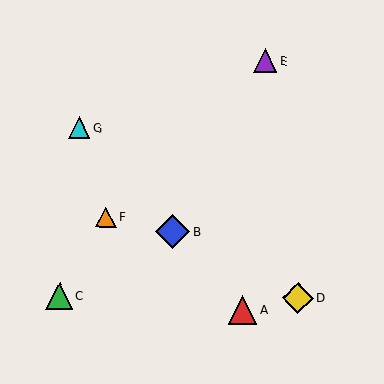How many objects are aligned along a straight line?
3 objects (A, B, G) are aligned along a straight line.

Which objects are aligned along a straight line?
Objects A, B, G are aligned along a straight line.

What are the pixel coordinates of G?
Object G is at (80, 128).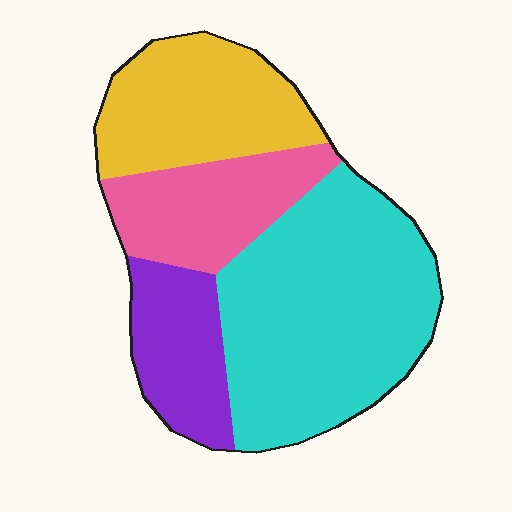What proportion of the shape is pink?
Pink covers 18% of the shape.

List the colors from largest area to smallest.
From largest to smallest: cyan, yellow, pink, purple.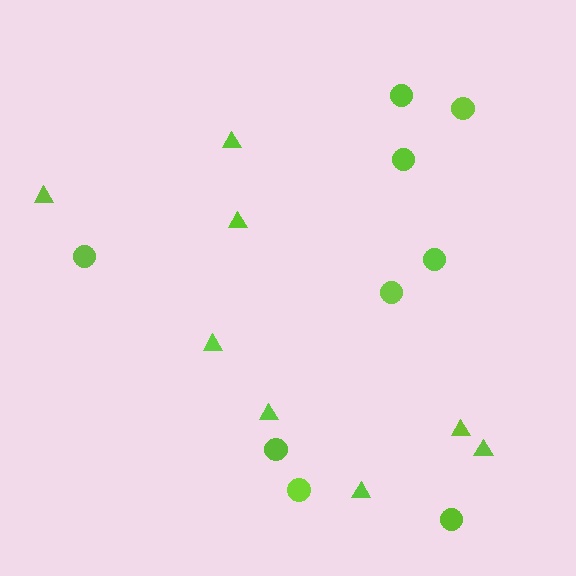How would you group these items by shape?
There are 2 groups: one group of circles (9) and one group of triangles (8).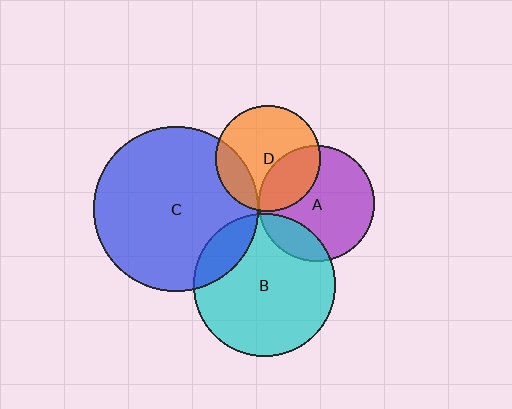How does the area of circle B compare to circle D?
Approximately 1.8 times.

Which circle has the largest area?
Circle C (blue).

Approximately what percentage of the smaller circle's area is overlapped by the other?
Approximately 30%.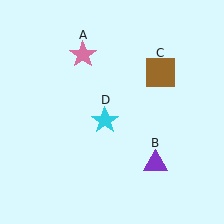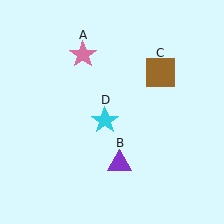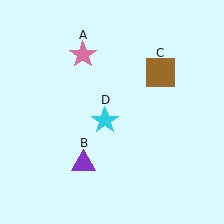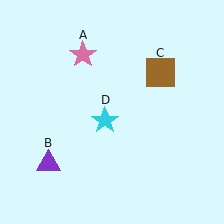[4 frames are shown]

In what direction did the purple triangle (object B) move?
The purple triangle (object B) moved left.